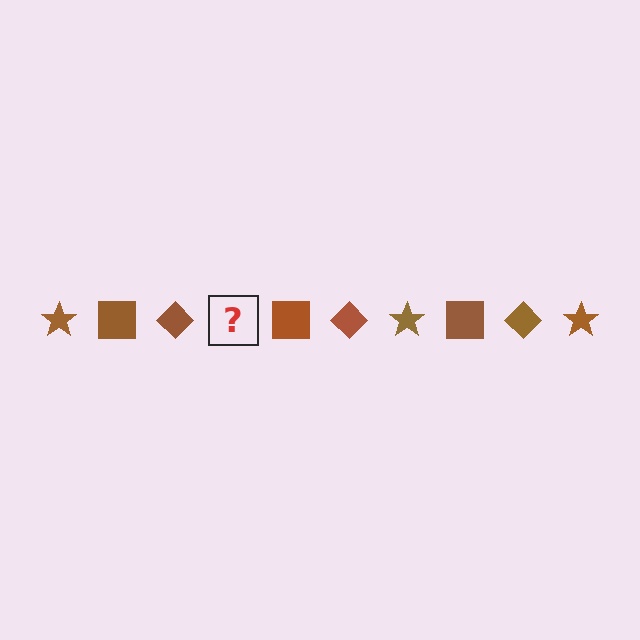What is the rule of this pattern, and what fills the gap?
The rule is that the pattern cycles through star, square, diamond shapes in brown. The gap should be filled with a brown star.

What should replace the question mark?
The question mark should be replaced with a brown star.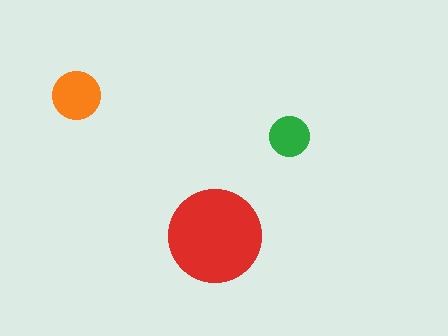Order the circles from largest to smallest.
the red one, the orange one, the green one.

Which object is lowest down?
The red circle is bottommost.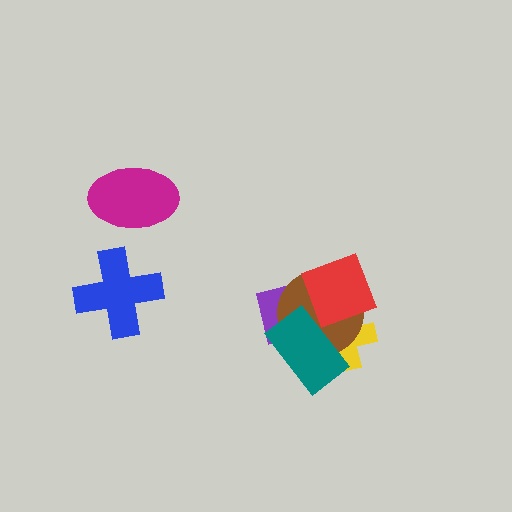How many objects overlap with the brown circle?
4 objects overlap with the brown circle.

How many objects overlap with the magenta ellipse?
0 objects overlap with the magenta ellipse.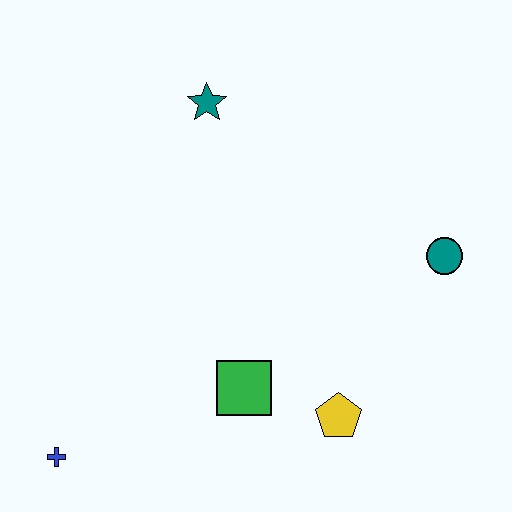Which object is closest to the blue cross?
The green square is closest to the blue cross.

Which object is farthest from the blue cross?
The teal circle is farthest from the blue cross.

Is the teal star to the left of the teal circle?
Yes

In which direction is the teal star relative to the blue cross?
The teal star is above the blue cross.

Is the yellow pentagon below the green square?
Yes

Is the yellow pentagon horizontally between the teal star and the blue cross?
No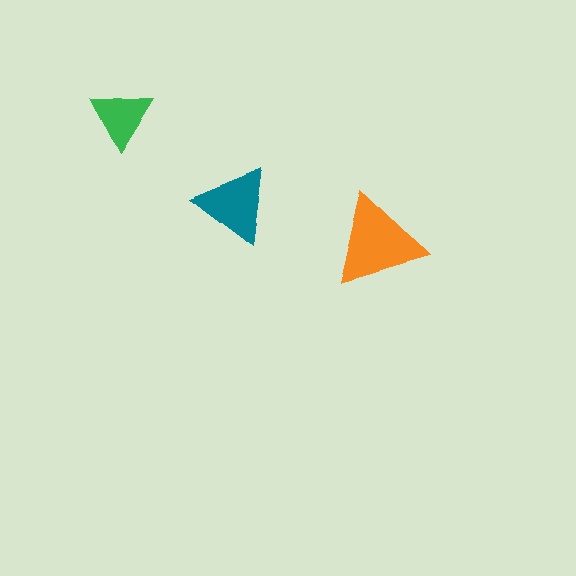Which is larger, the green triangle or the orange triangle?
The orange one.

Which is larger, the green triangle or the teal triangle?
The teal one.